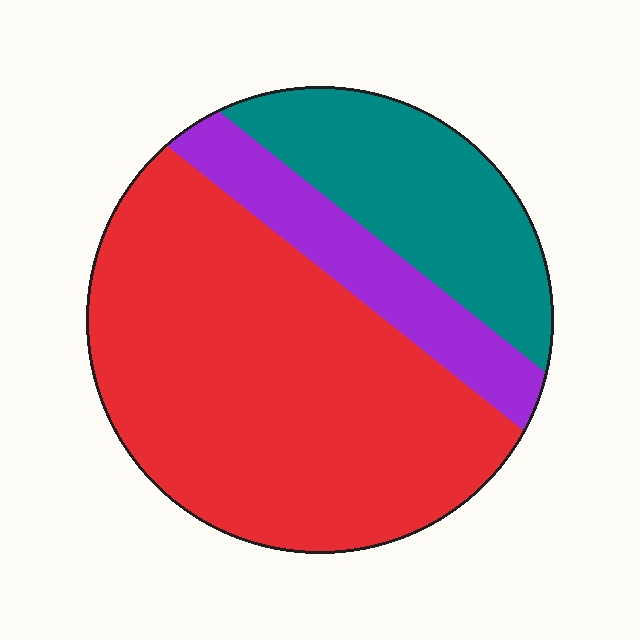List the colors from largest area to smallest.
From largest to smallest: red, teal, purple.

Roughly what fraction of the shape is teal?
Teal takes up about one quarter (1/4) of the shape.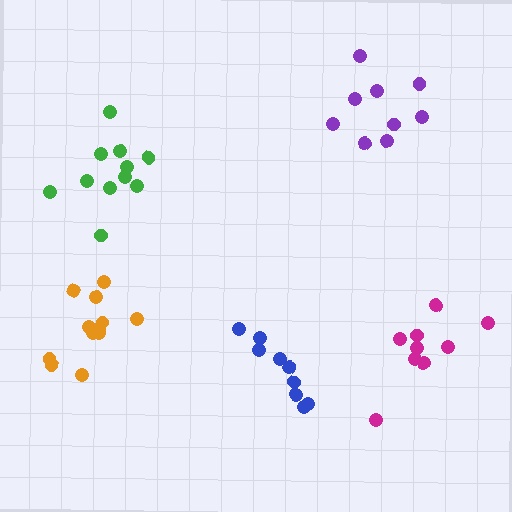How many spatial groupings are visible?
There are 5 spatial groupings.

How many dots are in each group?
Group 1: 12 dots, Group 2: 11 dots, Group 3: 9 dots, Group 4: 9 dots, Group 5: 9 dots (50 total).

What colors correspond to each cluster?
The clusters are colored: orange, green, purple, magenta, blue.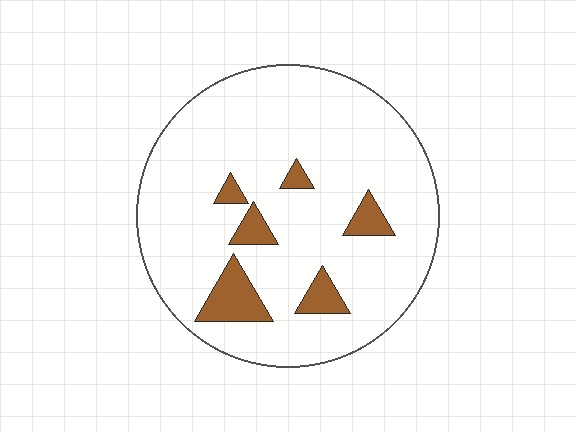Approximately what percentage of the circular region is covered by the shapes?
Approximately 10%.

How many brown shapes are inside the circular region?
6.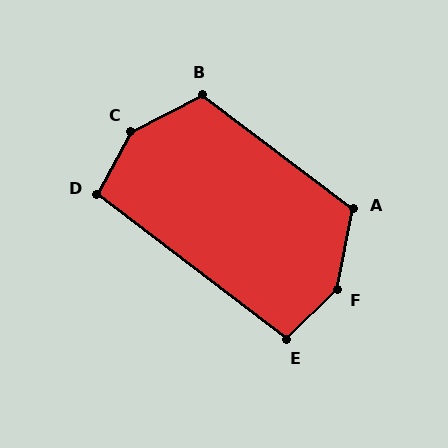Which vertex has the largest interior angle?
C, at approximately 146 degrees.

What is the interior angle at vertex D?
Approximately 99 degrees (obtuse).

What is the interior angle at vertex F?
Approximately 146 degrees (obtuse).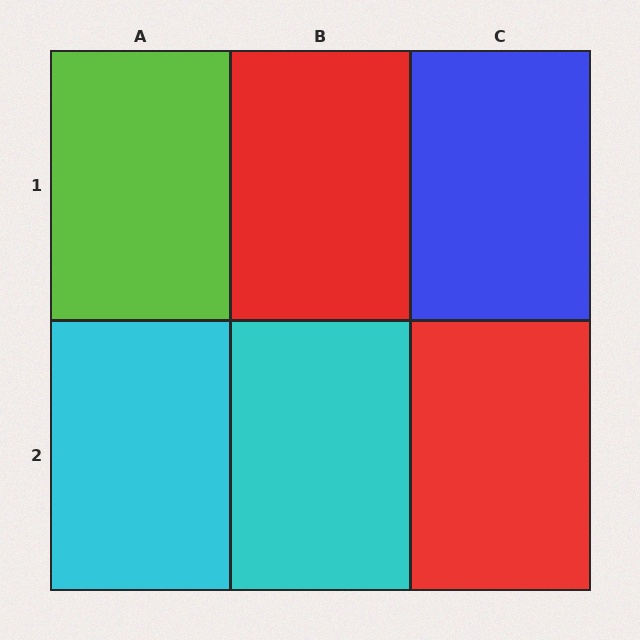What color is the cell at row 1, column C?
Blue.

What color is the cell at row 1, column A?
Lime.